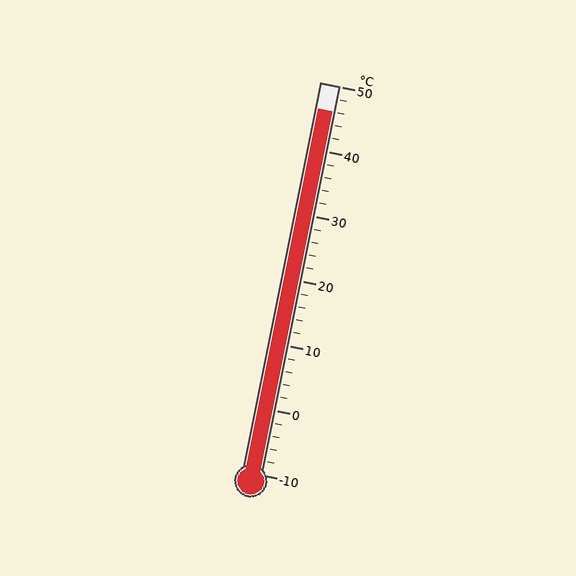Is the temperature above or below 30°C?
The temperature is above 30°C.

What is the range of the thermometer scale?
The thermometer scale ranges from -10°C to 50°C.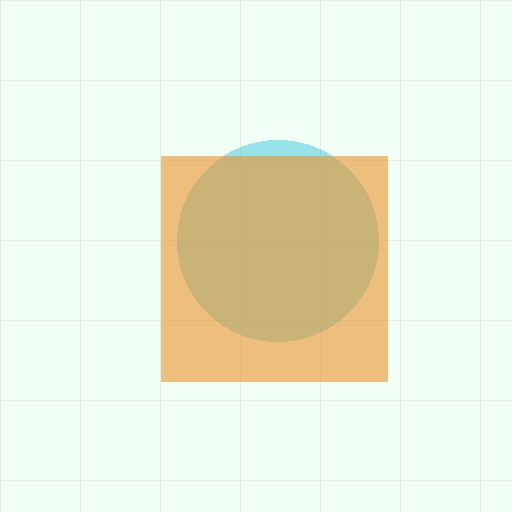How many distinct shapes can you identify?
There are 2 distinct shapes: a cyan circle, an orange square.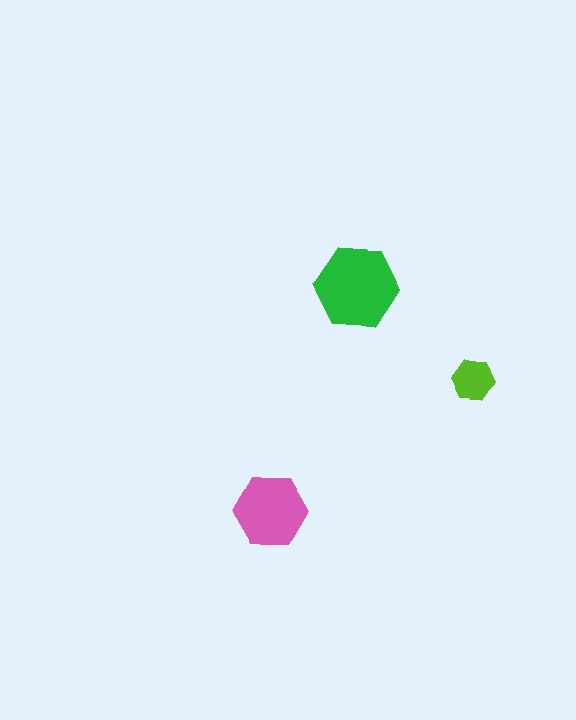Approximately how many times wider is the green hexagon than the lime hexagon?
About 2 times wider.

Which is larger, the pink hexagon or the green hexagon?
The green one.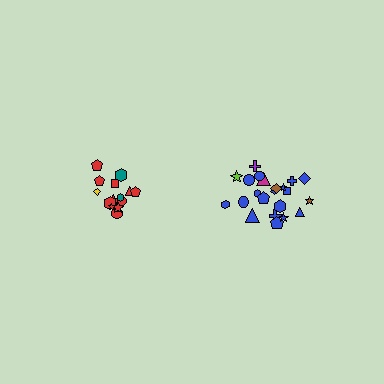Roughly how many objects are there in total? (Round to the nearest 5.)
Roughly 35 objects in total.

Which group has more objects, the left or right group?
The right group.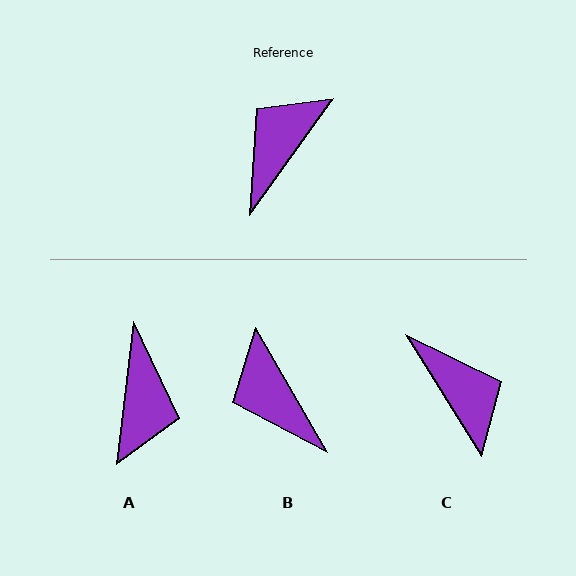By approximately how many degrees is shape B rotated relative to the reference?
Approximately 66 degrees counter-clockwise.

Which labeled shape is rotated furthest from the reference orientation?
A, about 151 degrees away.